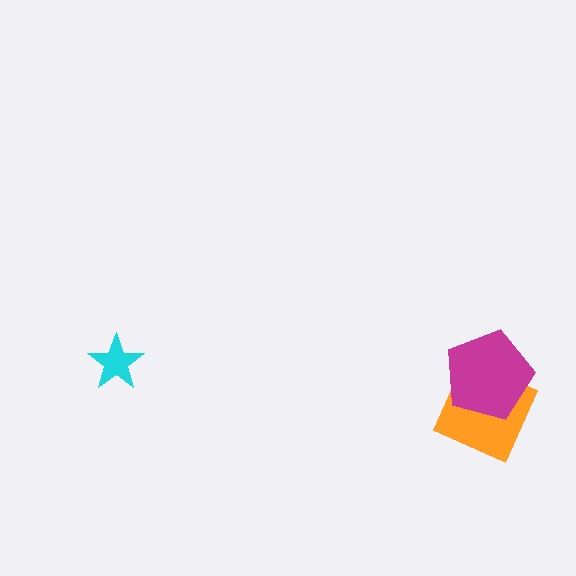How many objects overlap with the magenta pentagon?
1 object overlaps with the magenta pentagon.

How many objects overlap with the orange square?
1 object overlaps with the orange square.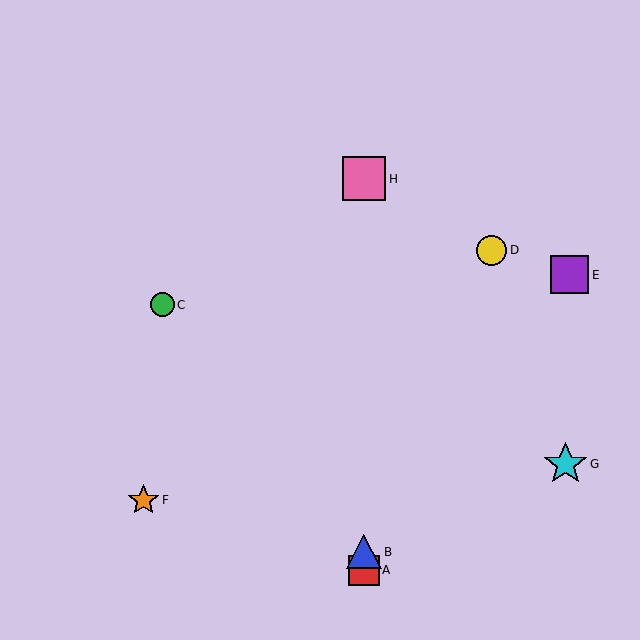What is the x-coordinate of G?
Object G is at x≈566.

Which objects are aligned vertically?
Objects A, B, H are aligned vertically.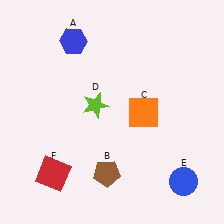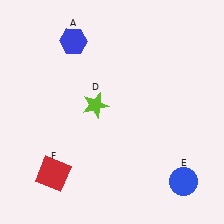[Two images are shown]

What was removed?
The orange square (C), the brown pentagon (B) were removed in Image 2.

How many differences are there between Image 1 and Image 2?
There are 2 differences between the two images.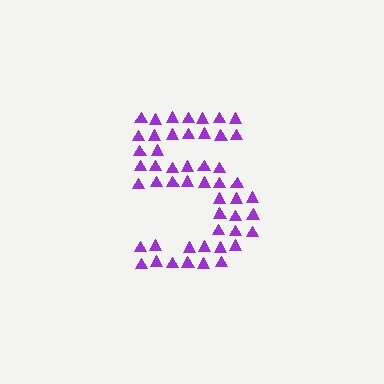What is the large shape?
The large shape is the digit 5.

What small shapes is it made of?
It is made of small triangles.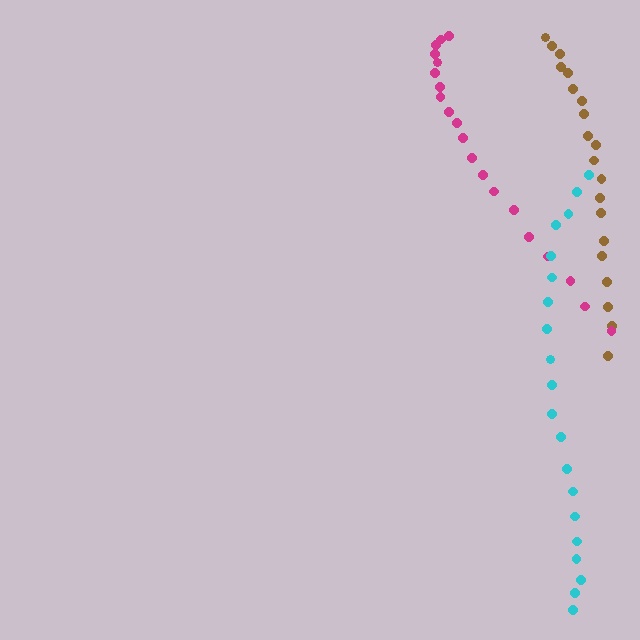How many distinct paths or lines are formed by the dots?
There are 3 distinct paths.